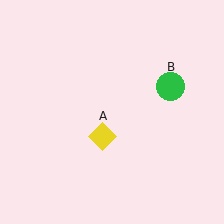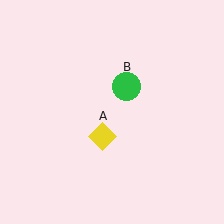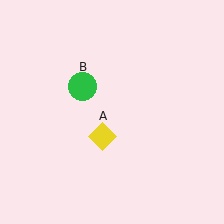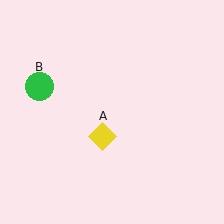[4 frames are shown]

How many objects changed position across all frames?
1 object changed position: green circle (object B).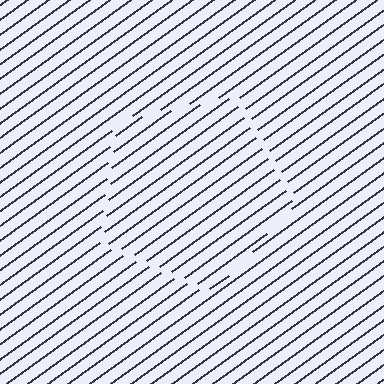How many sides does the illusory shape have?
5 sides — the line-ends trace a pentagon.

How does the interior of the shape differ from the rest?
The interior of the shape contains the same grating, shifted by half a period — the contour is defined by the phase discontinuity where line-ends from the inner and outer gratings abut.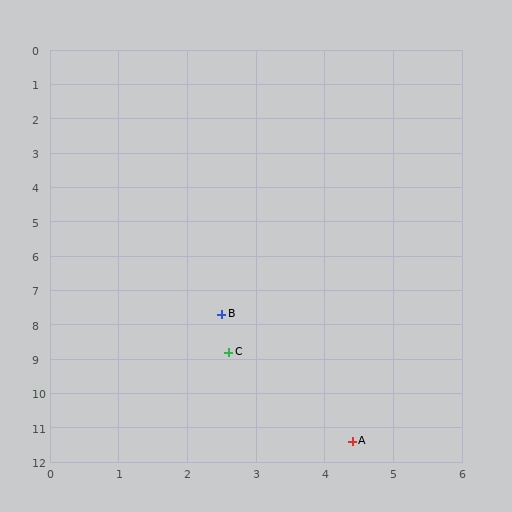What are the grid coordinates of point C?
Point C is at approximately (2.6, 8.8).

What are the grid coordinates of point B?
Point B is at approximately (2.5, 7.7).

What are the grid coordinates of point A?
Point A is at approximately (4.4, 11.4).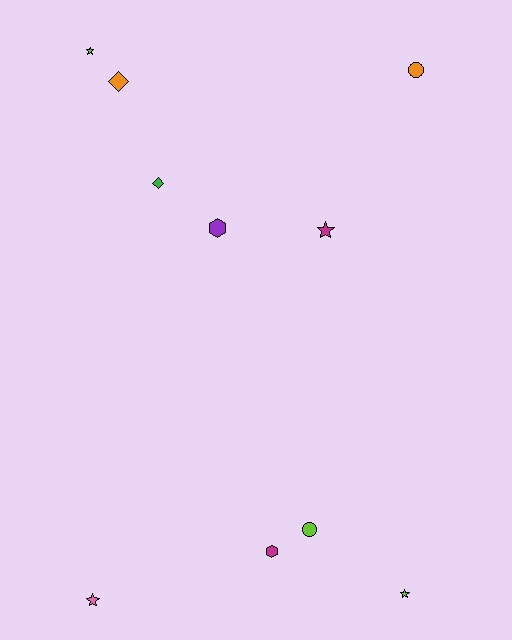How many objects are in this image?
There are 10 objects.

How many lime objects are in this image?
There are 3 lime objects.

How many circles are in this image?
There are 2 circles.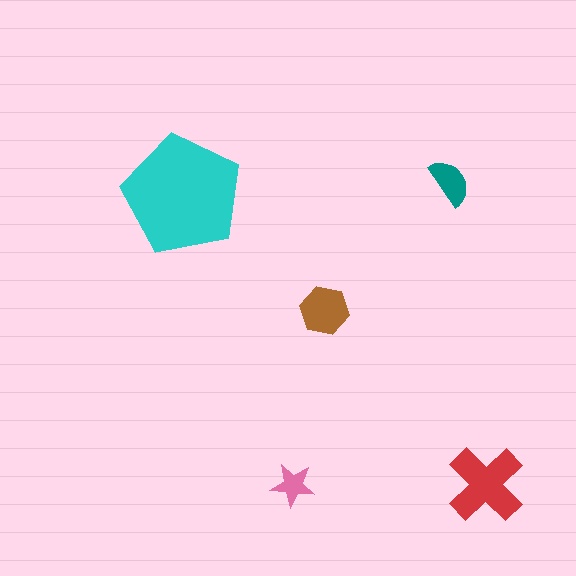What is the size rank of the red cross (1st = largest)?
2nd.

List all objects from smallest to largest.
The pink star, the teal semicircle, the brown hexagon, the red cross, the cyan pentagon.